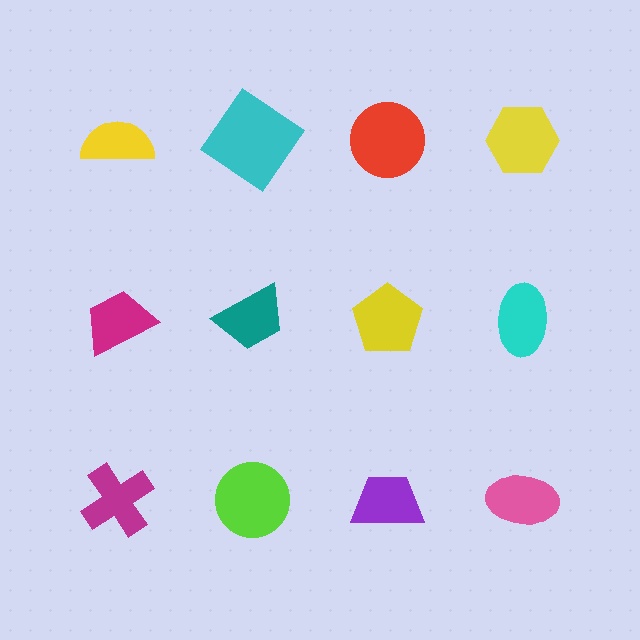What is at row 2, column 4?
A cyan ellipse.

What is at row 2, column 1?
A magenta trapezoid.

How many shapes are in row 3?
4 shapes.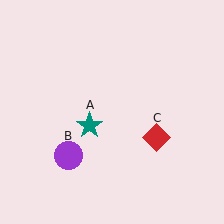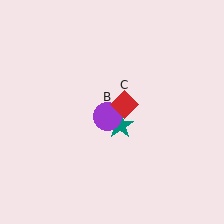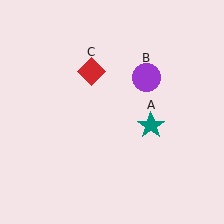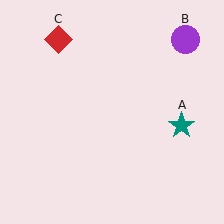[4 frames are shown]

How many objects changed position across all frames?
3 objects changed position: teal star (object A), purple circle (object B), red diamond (object C).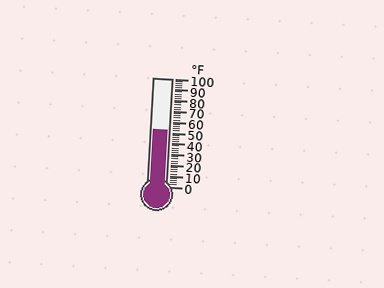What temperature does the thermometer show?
The thermometer shows approximately 52°F.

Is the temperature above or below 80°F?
The temperature is below 80°F.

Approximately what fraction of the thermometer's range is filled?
The thermometer is filled to approximately 50% of its range.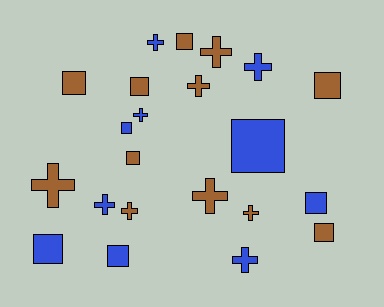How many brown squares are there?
There are 6 brown squares.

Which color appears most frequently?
Brown, with 12 objects.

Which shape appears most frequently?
Cross, with 11 objects.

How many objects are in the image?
There are 22 objects.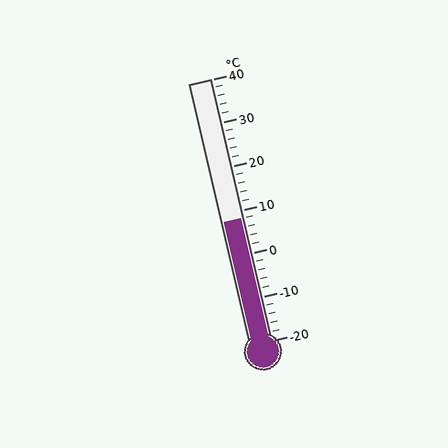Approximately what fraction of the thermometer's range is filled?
The thermometer is filled to approximately 45% of its range.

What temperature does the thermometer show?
The thermometer shows approximately 8°C.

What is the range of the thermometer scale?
The thermometer scale ranges from -20°C to 40°C.